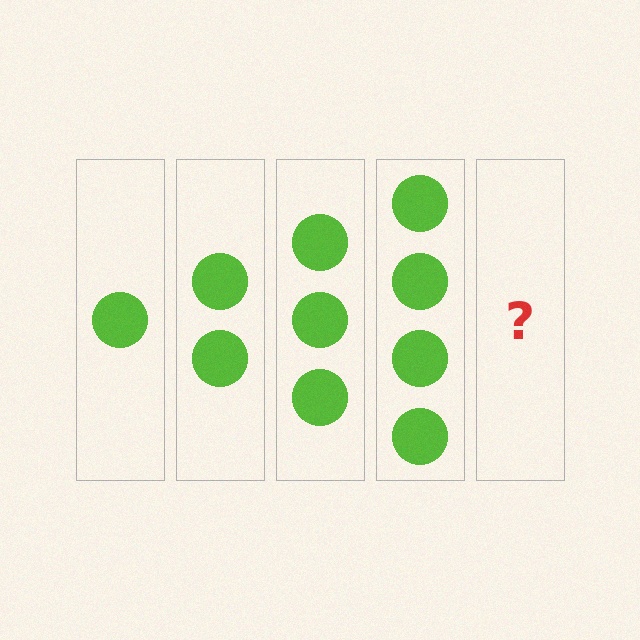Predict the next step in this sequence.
The next step is 5 circles.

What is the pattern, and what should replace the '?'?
The pattern is that each step adds one more circle. The '?' should be 5 circles.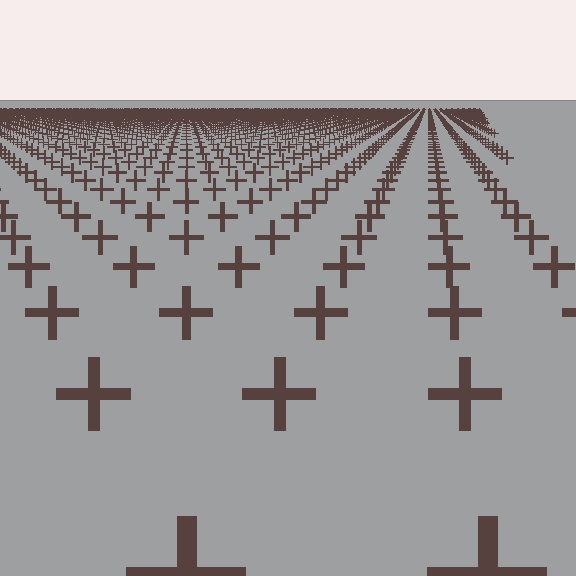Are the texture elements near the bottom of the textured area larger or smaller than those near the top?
Larger. Near the bottom, elements are closer to the viewer and appear at a bigger on-screen size.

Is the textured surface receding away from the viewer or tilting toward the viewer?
The surface is receding away from the viewer. Texture elements get smaller and denser toward the top.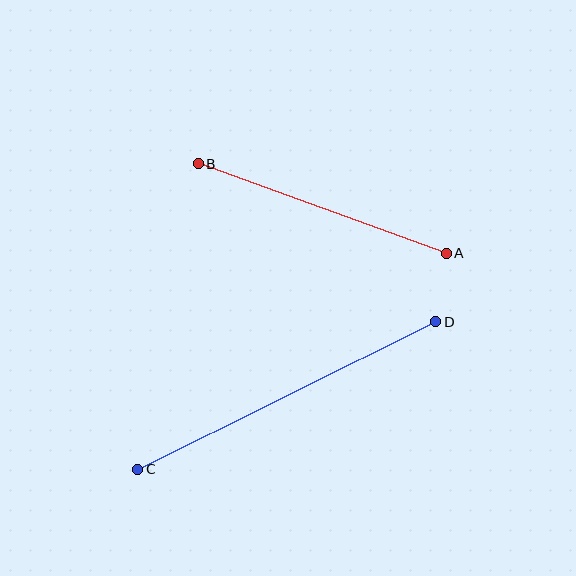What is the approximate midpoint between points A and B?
The midpoint is at approximately (322, 209) pixels.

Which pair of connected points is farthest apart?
Points C and D are farthest apart.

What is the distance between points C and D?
The distance is approximately 333 pixels.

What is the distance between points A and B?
The distance is approximately 264 pixels.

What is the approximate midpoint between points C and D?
The midpoint is at approximately (287, 396) pixels.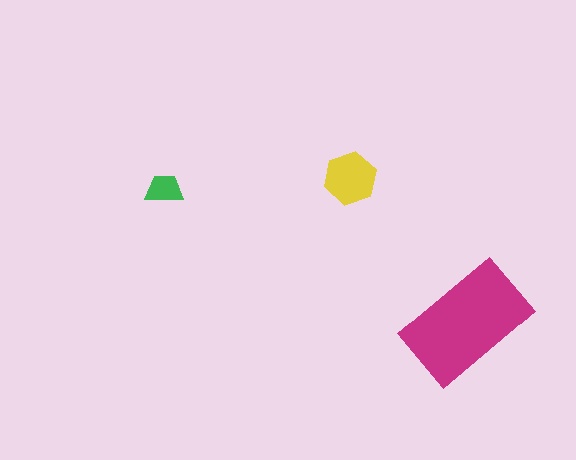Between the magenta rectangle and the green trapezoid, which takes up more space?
The magenta rectangle.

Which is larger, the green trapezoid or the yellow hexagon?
The yellow hexagon.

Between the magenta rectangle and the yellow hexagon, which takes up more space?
The magenta rectangle.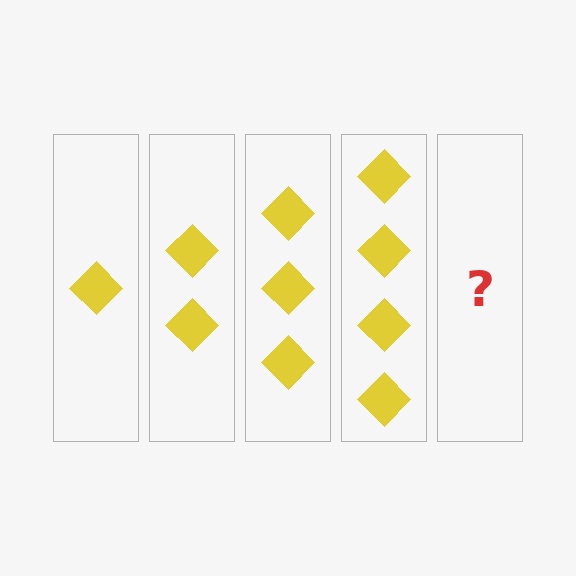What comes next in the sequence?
The next element should be 5 diamonds.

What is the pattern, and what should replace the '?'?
The pattern is that each step adds one more diamond. The '?' should be 5 diamonds.